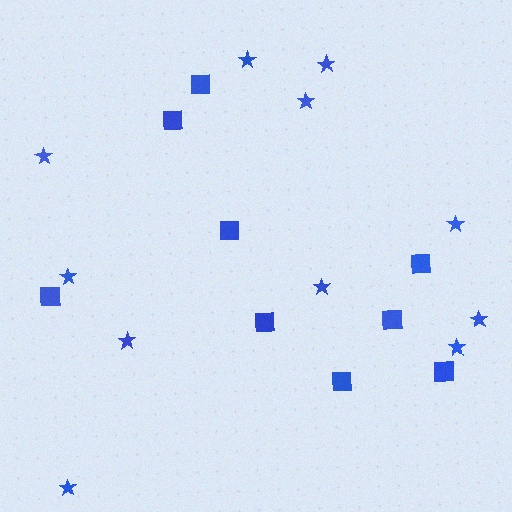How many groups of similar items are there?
There are 2 groups: one group of squares (9) and one group of stars (11).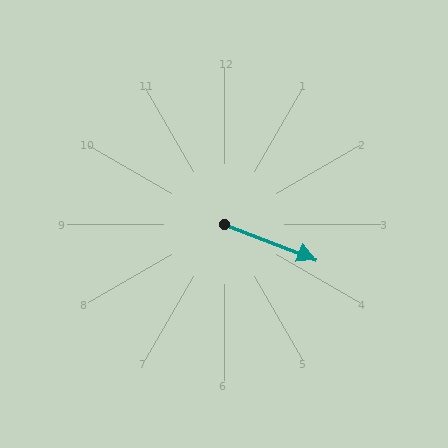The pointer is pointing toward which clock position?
Roughly 4 o'clock.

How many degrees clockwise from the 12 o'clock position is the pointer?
Approximately 111 degrees.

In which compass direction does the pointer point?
East.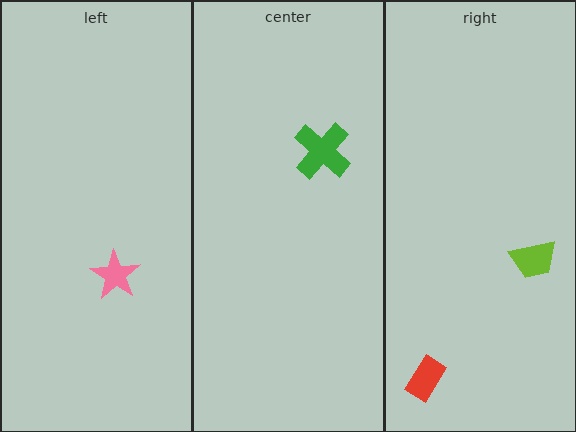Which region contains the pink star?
The left region.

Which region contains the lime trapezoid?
The right region.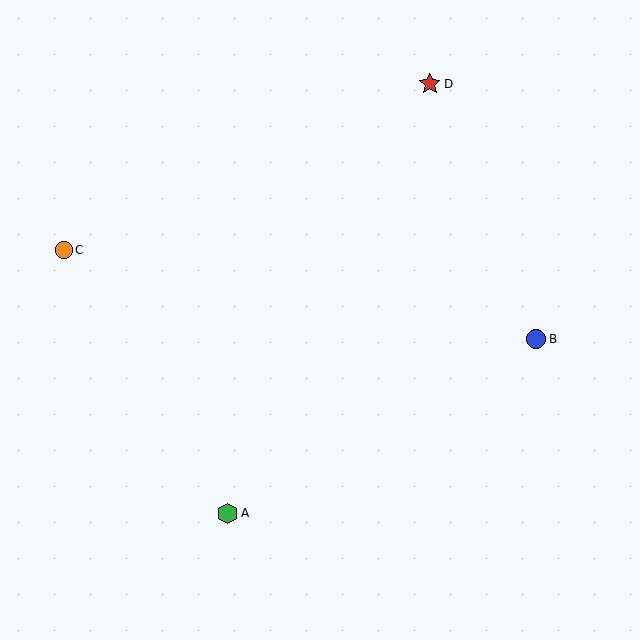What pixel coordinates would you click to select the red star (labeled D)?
Click at (430, 84) to select the red star D.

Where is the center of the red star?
The center of the red star is at (430, 84).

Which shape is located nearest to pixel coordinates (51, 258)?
The orange circle (labeled C) at (64, 250) is nearest to that location.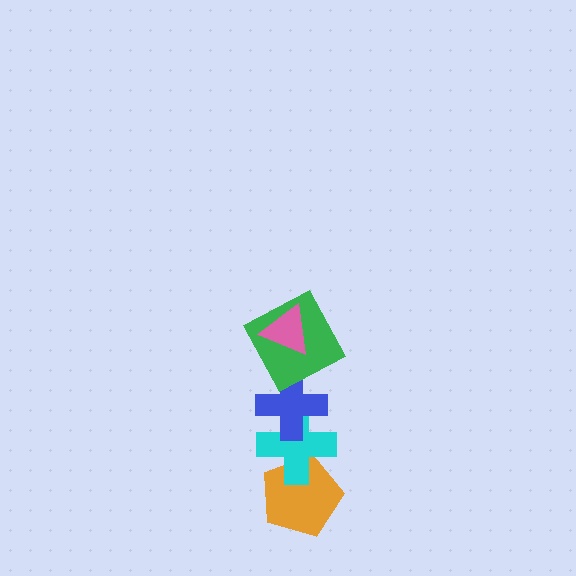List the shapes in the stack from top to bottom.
From top to bottom: the pink triangle, the green square, the blue cross, the cyan cross, the orange pentagon.